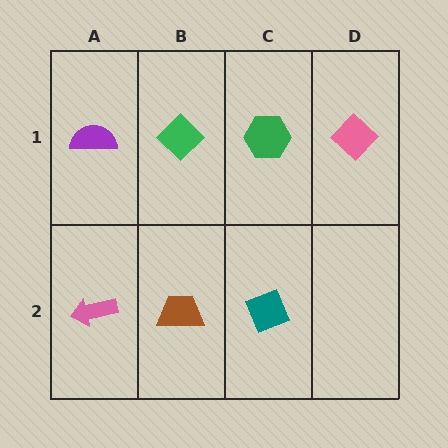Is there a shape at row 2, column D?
No, that cell is empty.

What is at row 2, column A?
A pink arrow.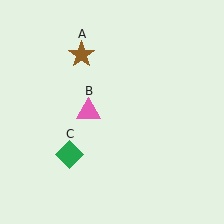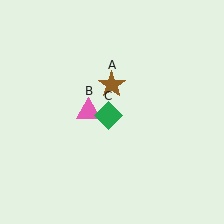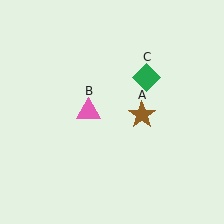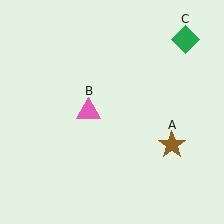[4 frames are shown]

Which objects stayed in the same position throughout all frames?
Pink triangle (object B) remained stationary.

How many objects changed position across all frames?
2 objects changed position: brown star (object A), green diamond (object C).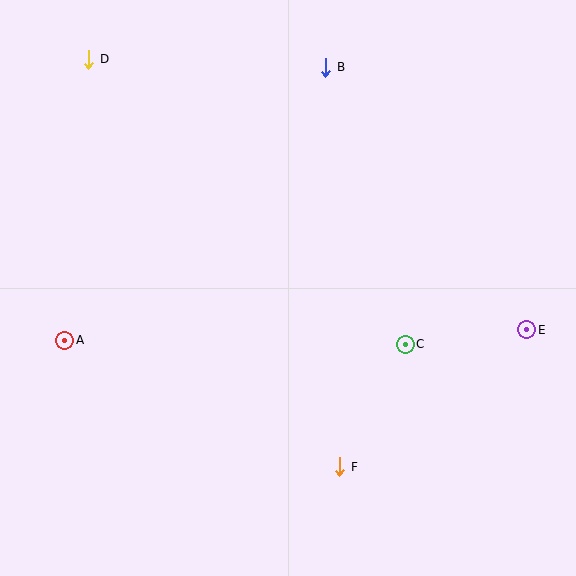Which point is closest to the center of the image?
Point C at (405, 344) is closest to the center.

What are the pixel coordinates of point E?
Point E is at (527, 330).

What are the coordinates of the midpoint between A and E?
The midpoint between A and E is at (296, 335).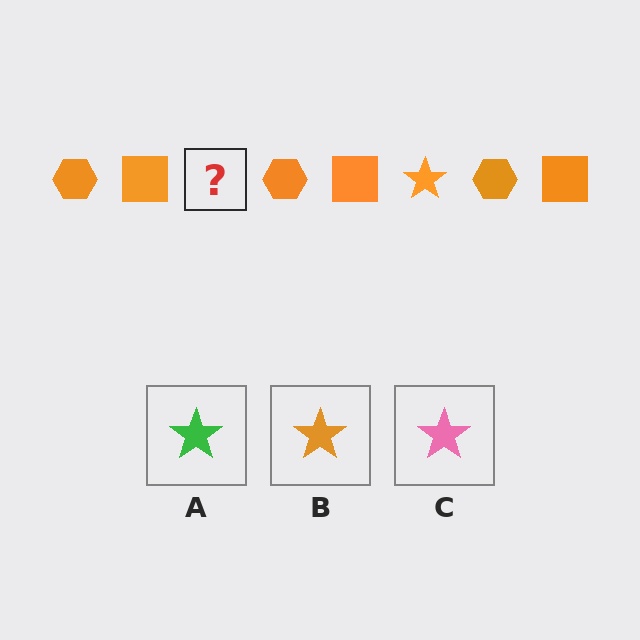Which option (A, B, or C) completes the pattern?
B.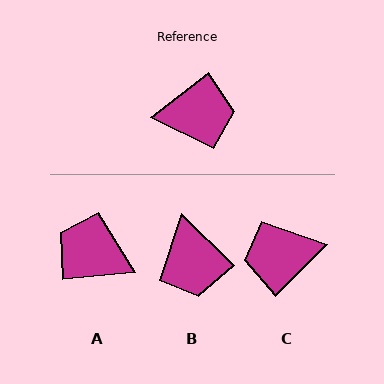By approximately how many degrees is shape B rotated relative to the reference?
Approximately 83 degrees clockwise.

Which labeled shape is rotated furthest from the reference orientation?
C, about 173 degrees away.